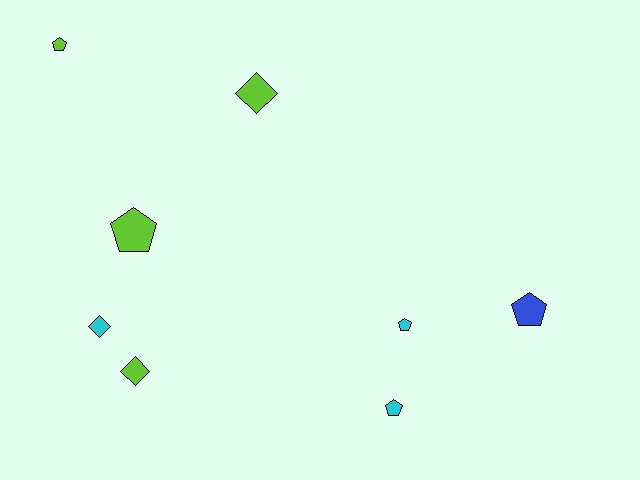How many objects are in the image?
There are 8 objects.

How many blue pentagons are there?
There is 1 blue pentagon.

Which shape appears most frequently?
Pentagon, with 5 objects.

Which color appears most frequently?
Lime, with 4 objects.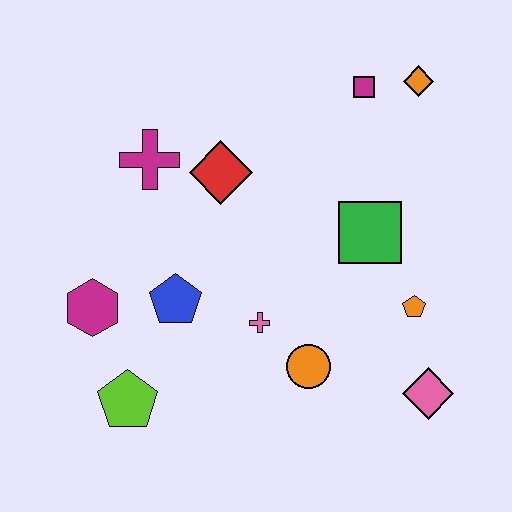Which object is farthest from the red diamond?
The pink diamond is farthest from the red diamond.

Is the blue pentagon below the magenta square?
Yes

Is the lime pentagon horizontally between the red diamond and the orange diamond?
No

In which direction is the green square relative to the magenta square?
The green square is below the magenta square.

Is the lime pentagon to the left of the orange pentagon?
Yes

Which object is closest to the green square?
The orange pentagon is closest to the green square.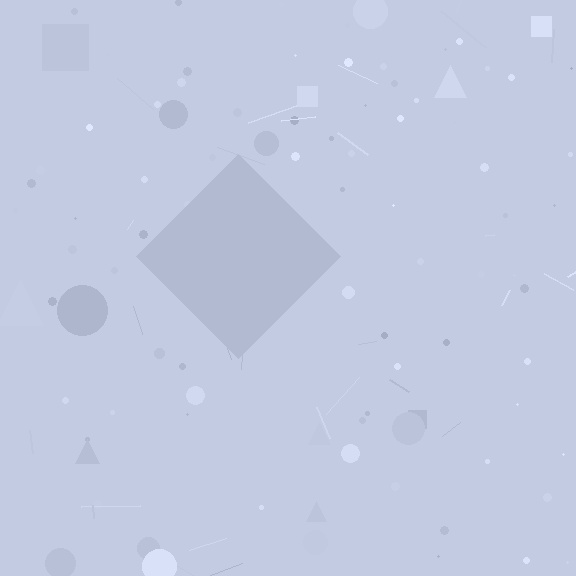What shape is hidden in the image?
A diamond is hidden in the image.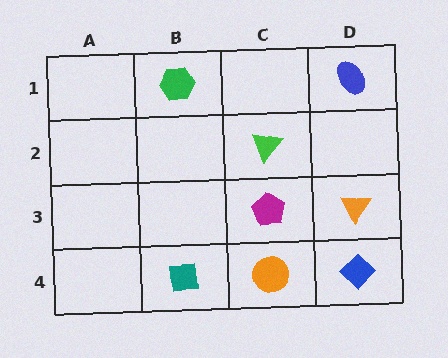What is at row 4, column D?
A blue diamond.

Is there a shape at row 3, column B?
No, that cell is empty.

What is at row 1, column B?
A green hexagon.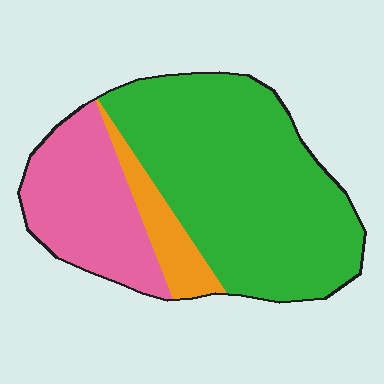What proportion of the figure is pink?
Pink covers 27% of the figure.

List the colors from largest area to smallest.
From largest to smallest: green, pink, orange.